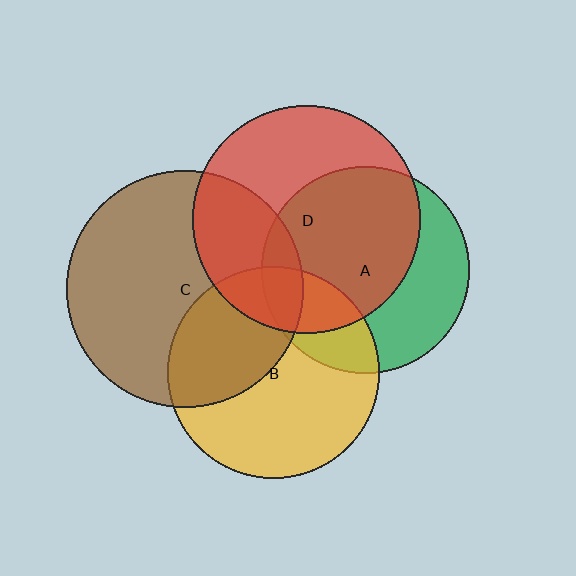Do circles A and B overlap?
Yes.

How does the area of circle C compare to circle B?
Approximately 1.3 times.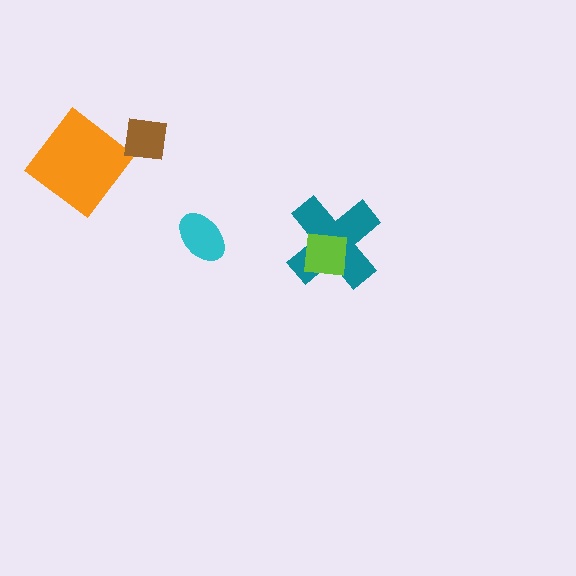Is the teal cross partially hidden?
Yes, it is partially covered by another shape.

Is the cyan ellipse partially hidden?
No, no other shape covers it.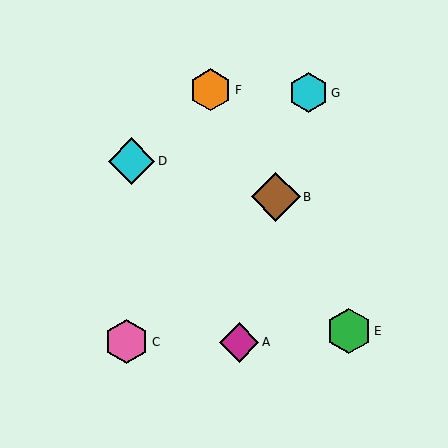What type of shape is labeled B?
Shape B is a brown diamond.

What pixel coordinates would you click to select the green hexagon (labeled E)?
Click at (349, 331) to select the green hexagon E.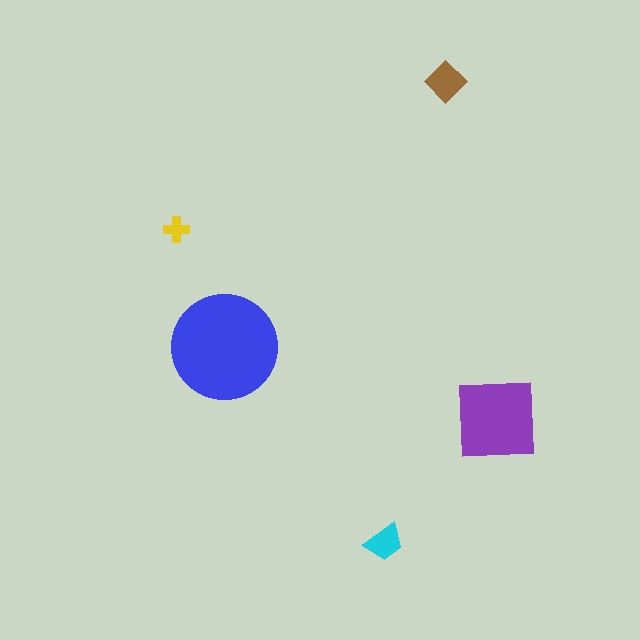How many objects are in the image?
There are 5 objects in the image.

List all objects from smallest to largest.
The yellow cross, the cyan trapezoid, the brown diamond, the purple square, the blue circle.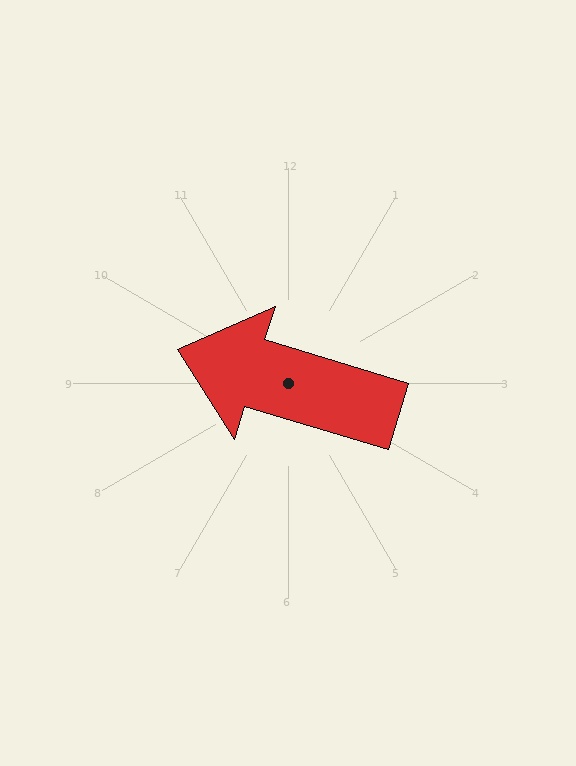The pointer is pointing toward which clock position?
Roughly 10 o'clock.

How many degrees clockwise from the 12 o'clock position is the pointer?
Approximately 287 degrees.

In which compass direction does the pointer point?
West.